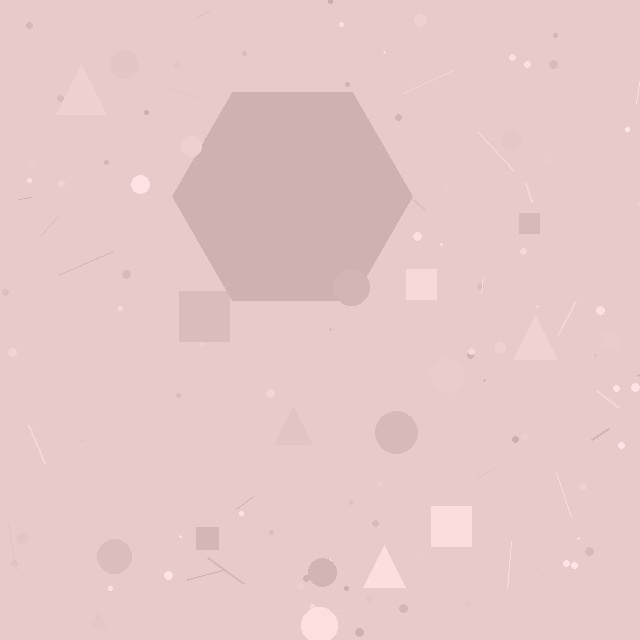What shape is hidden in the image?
A hexagon is hidden in the image.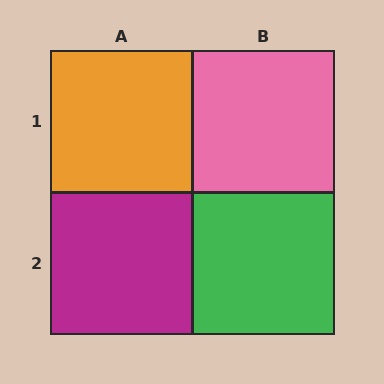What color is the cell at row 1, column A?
Orange.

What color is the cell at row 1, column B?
Pink.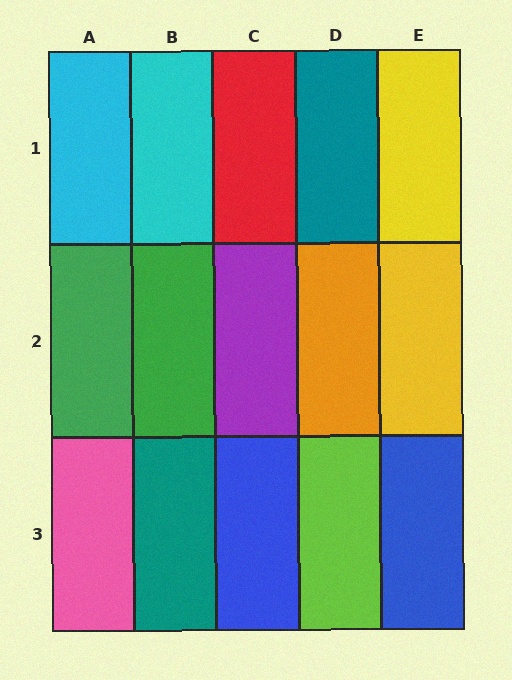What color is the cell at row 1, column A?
Cyan.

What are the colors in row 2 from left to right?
Green, green, purple, orange, yellow.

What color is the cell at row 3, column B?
Teal.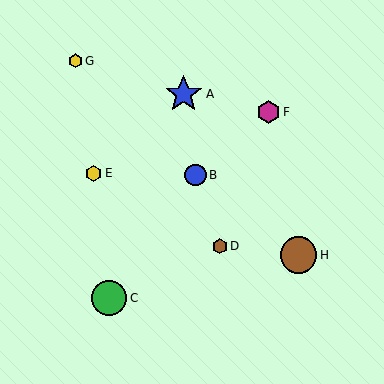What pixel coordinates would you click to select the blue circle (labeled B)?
Click at (196, 175) to select the blue circle B.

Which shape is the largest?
The blue star (labeled A) is the largest.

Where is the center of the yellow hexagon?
The center of the yellow hexagon is at (75, 61).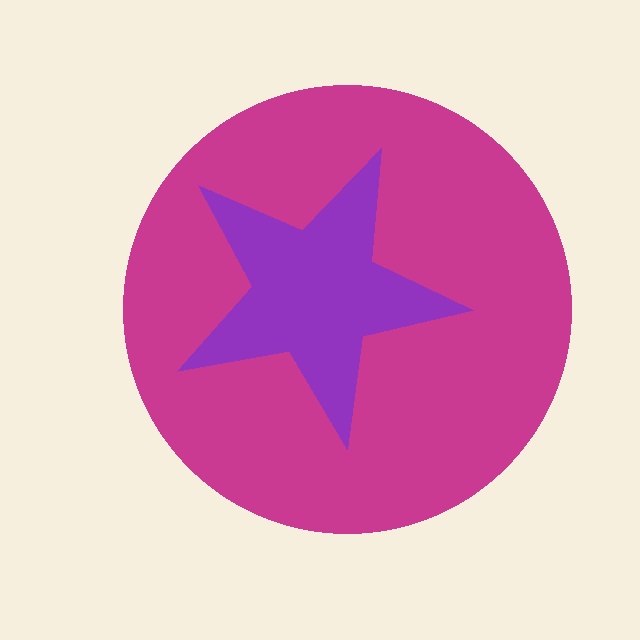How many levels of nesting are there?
2.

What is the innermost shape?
The purple star.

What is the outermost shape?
The magenta circle.